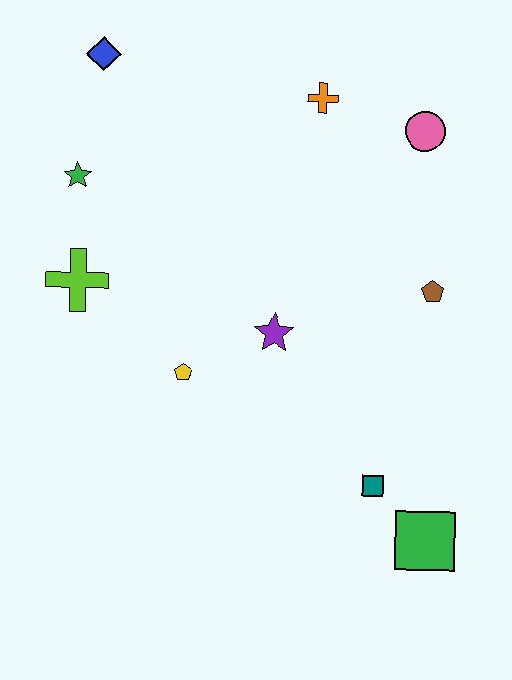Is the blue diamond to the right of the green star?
Yes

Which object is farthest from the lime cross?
The green square is farthest from the lime cross.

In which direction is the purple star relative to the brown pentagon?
The purple star is to the left of the brown pentagon.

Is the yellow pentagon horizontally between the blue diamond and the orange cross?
Yes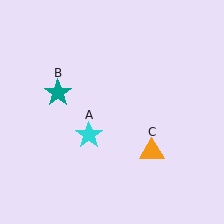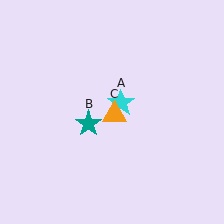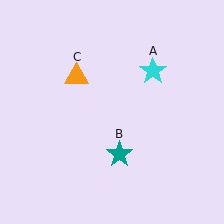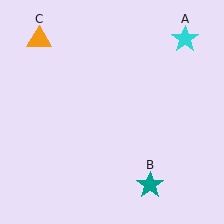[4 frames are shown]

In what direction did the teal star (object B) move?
The teal star (object B) moved down and to the right.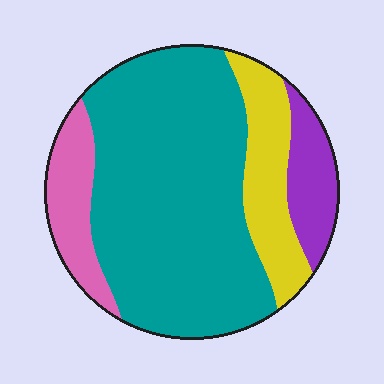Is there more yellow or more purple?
Yellow.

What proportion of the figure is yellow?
Yellow takes up less than a sixth of the figure.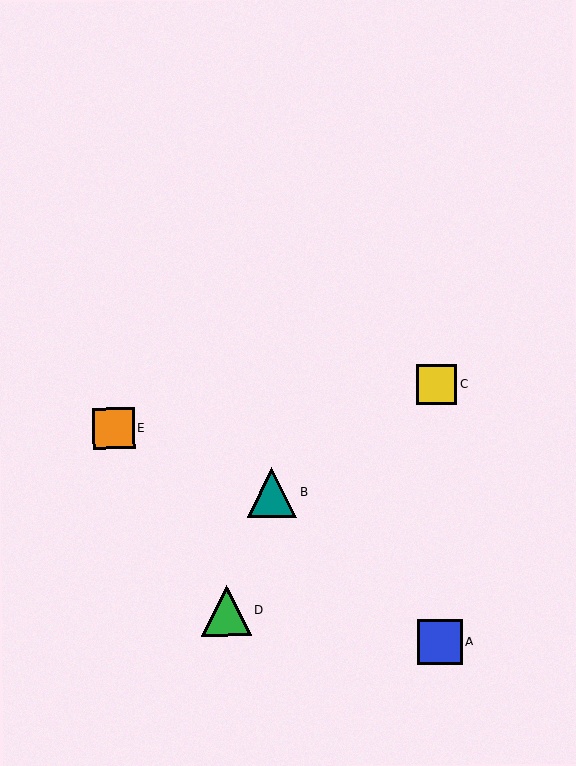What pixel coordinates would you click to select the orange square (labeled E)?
Click at (114, 428) to select the orange square E.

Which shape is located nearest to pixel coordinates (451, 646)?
The blue square (labeled A) at (440, 642) is nearest to that location.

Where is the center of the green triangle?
The center of the green triangle is at (226, 610).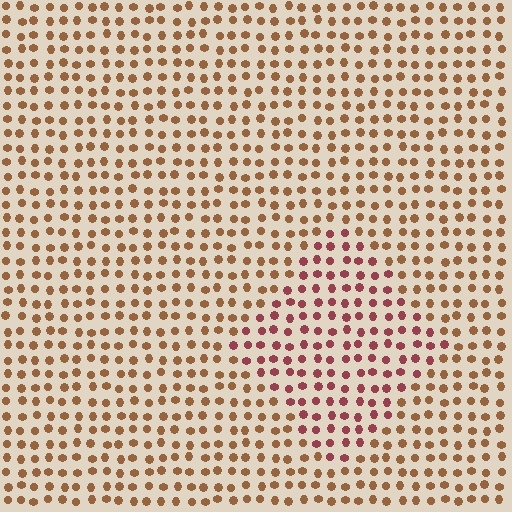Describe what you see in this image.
The image is filled with small brown elements in a uniform arrangement. A diamond-shaped region is visible where the elements are tinted to a slightly different hue, forming a subtle color boundary.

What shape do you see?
I see a diamond.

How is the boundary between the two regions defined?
The boundary is defined purely by a slight shift in hue (about 37 degrees). Spacing, size, and orientation are identical on both sides.